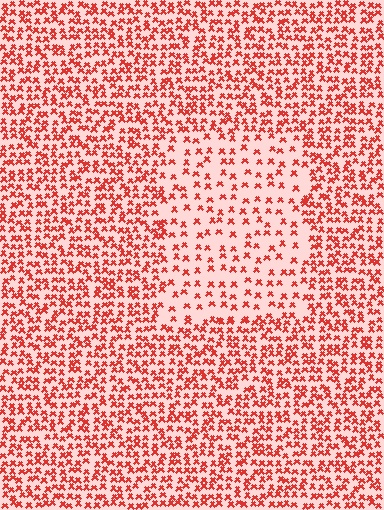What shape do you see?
I see a rectangle.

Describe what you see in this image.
The image contains small red elements arranged at two different densities. A rectangle-shaped region is visible where the elements are less densely packed than the surrounding area.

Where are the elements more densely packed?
The elements are more densely packed outside the rectangle boundary.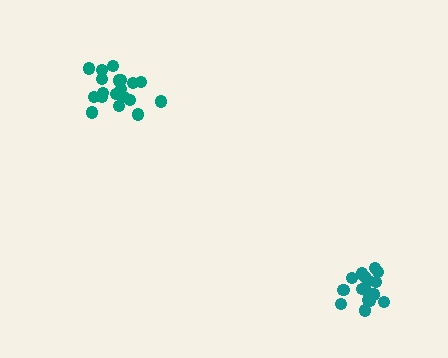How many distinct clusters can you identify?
There are 2 distinct clusters.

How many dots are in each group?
Group 1: 16 dots, Group 2: 19 dots (35 total).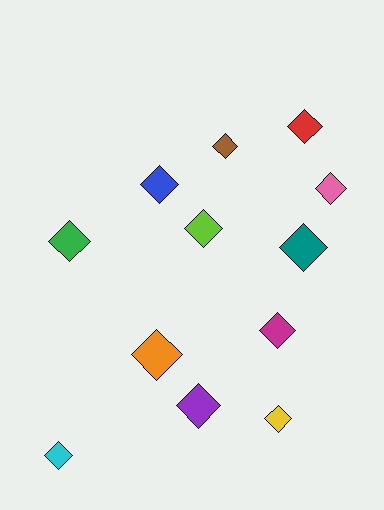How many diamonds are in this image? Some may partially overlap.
There are 12 diamonds.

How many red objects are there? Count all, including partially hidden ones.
There is 1 red object.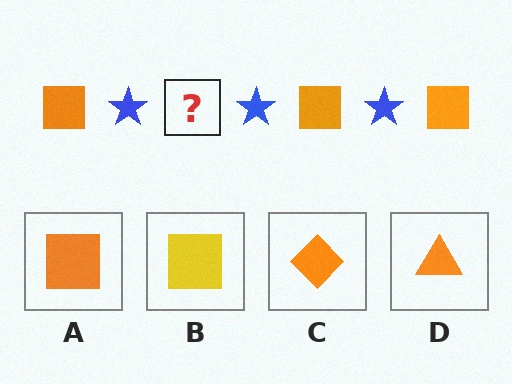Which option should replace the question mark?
Option A.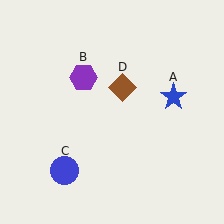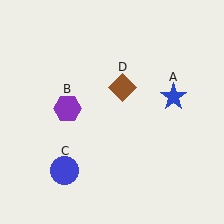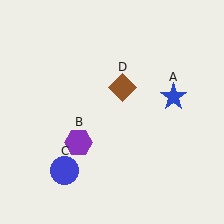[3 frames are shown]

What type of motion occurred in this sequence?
The purple hexagon (object B) rotated counterclockwise around the center of the scene.